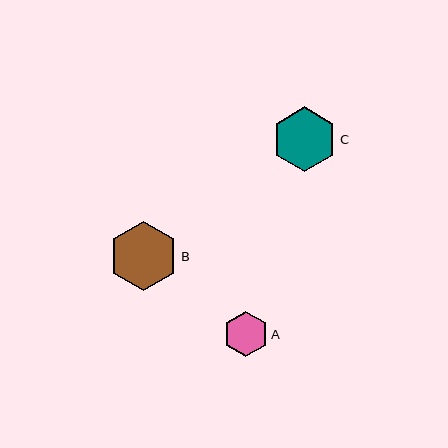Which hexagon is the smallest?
Hexagon A is the smallest with a size of approximately 45 pixels.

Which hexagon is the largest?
Hexagon B is the largest with a size of approximately 69 pixels.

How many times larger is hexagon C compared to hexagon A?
Hexagon C is approximately 1.4 times the size of hexagon A.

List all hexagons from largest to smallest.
From largest to smallest: B, C, A.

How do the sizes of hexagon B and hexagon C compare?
Hexagon B and hexagon C are approximately the same size.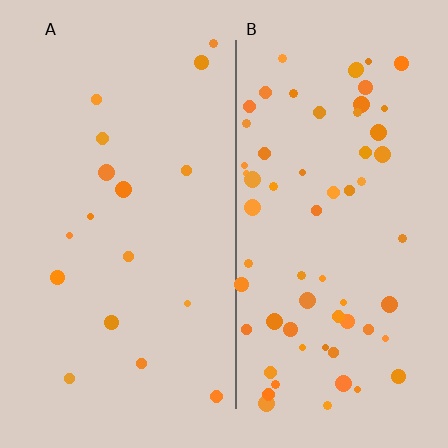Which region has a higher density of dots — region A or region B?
B (the right).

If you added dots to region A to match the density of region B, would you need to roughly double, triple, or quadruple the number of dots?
Approximately quadruple.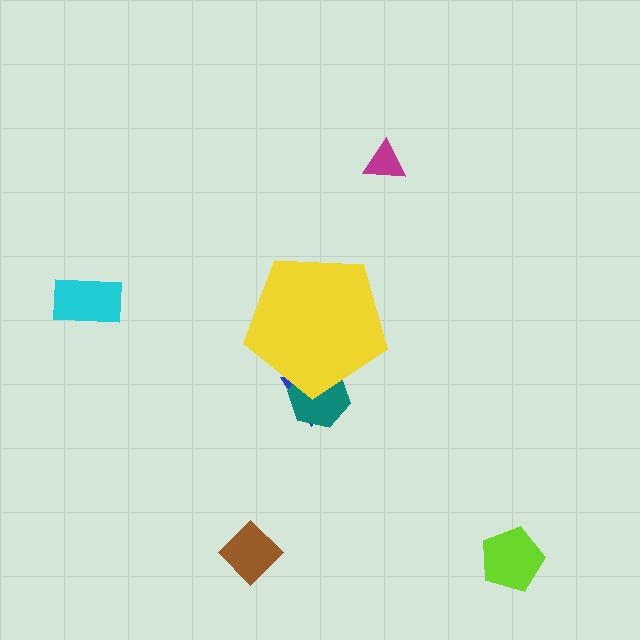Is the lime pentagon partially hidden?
No, the lime pentagon is fully visible.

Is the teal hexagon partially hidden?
Yes, the teal hexagon is partially hidden behind the yellow pentagon.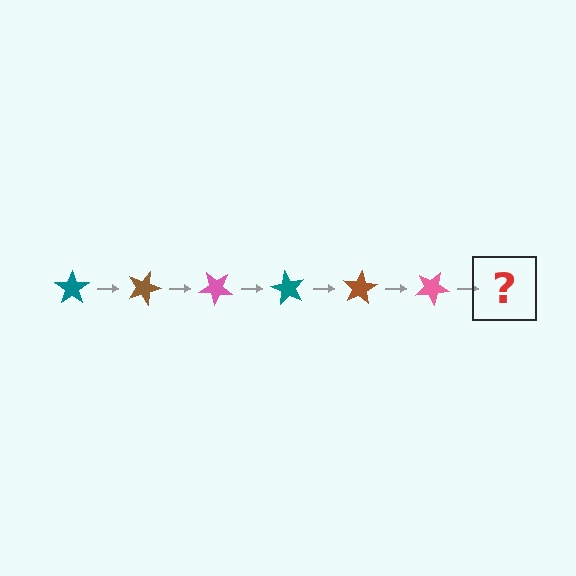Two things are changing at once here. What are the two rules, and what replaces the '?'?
The two rules are that it rotates 20 degrees each step and the color cycles through teal, brown, and pink. The '?' should be a teal star, rotated 120 degrees from the start.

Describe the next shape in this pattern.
It should be a teal star, rotated 120 degrees from the start.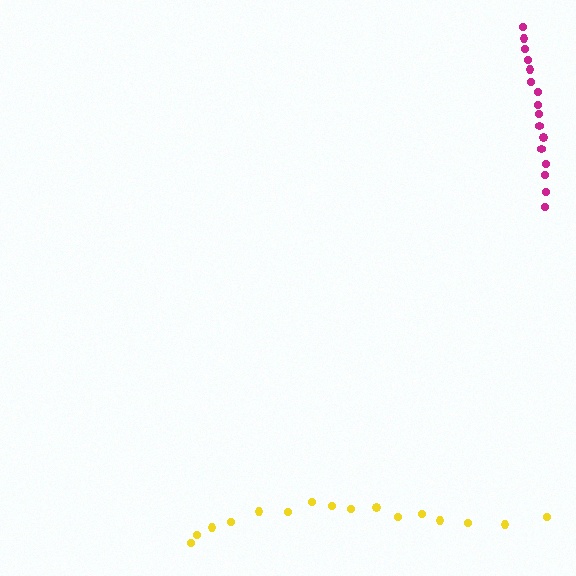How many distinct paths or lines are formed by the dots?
There are 2 distinct paths.